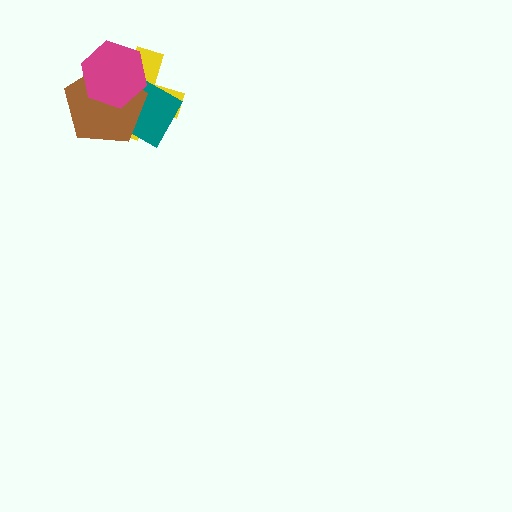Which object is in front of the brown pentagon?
The magenta hexagon is in front of the brown pentagon.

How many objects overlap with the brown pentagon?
3 objects overlap with the brown pentagon.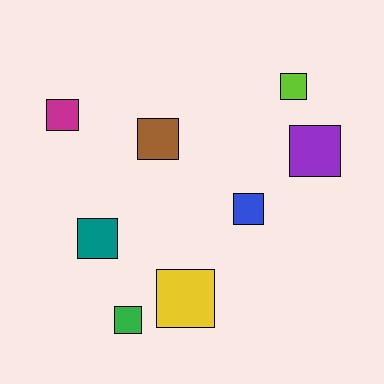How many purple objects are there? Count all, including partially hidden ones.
There is 1 purple object.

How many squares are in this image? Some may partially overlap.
There are 8 squares.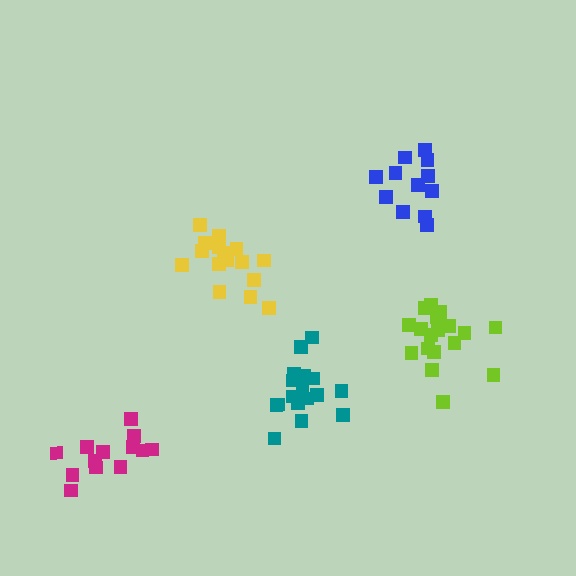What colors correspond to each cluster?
The clusters are colored: blue, teal, yellow, lime, magenta.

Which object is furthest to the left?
The magenta cluster is leftmost.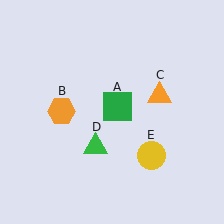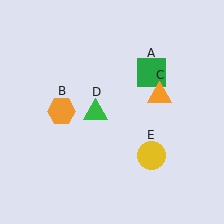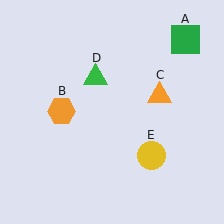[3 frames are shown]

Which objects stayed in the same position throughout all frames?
Orange hexagon (object B) and orange triangle (object C) and yellow circle (object E) remained stationary.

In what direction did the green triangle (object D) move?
The green triangle (object D) moved up.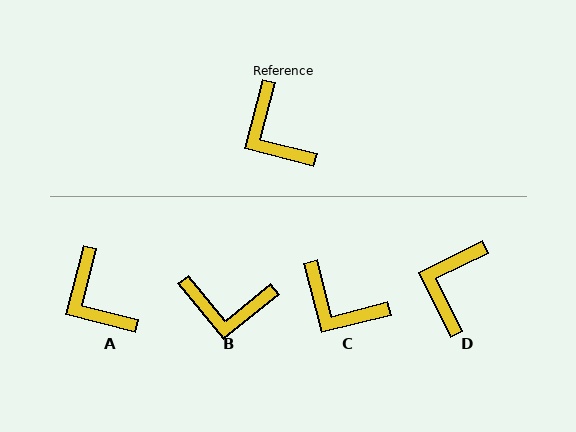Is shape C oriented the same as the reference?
No, it is off by about 29 degrees.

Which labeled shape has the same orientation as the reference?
A.